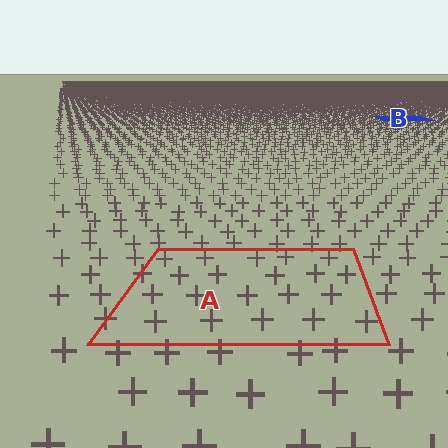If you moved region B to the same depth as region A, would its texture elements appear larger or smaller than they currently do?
They would appear larger. At a closer depth, the same texture elements are projected at a bigger on-screen size.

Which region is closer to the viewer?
Region A is closer. The texture elements there are larger and more spread out.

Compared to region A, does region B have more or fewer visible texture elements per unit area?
Region B has more texture elements per unit area — they are packed more densely because it is farther away.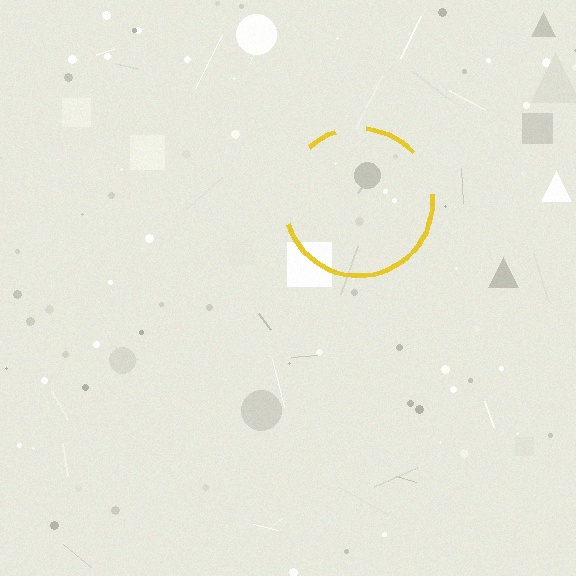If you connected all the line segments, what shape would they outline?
They would outline a circle.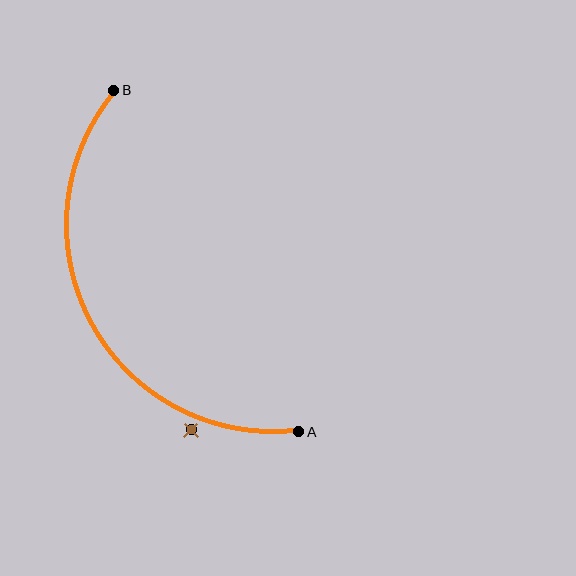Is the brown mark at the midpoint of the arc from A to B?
No — the brown mark does not lie on the arc at all. It sits slightly outside the curve.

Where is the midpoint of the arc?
The arc midpoint is the point on the curve farthest from the straight line joining A and B. It sits to the left of that line.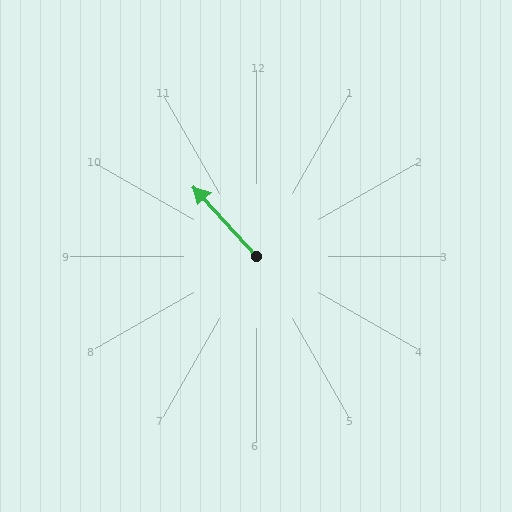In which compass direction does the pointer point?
Northwest.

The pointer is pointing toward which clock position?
Roughly 11 o'clock.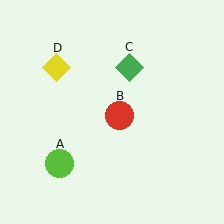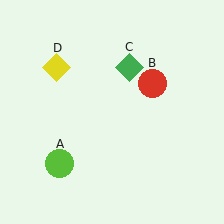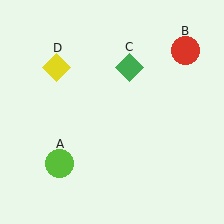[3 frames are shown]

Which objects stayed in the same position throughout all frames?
Lime circle (object A) and green diamond (object C) and yellow diamond (object D) remained stationary.